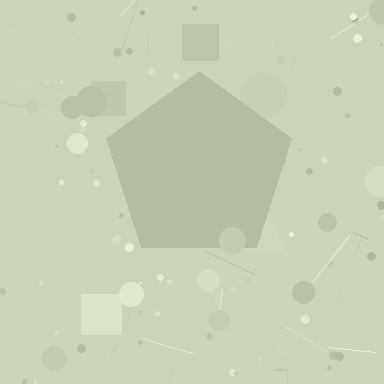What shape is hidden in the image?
A pentagon is hidden in the image.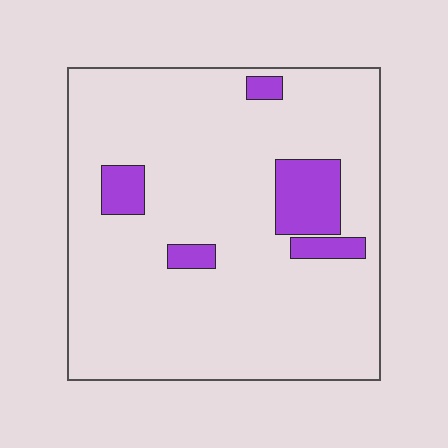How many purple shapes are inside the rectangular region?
5.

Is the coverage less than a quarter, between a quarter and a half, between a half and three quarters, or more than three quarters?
Less than a quarter.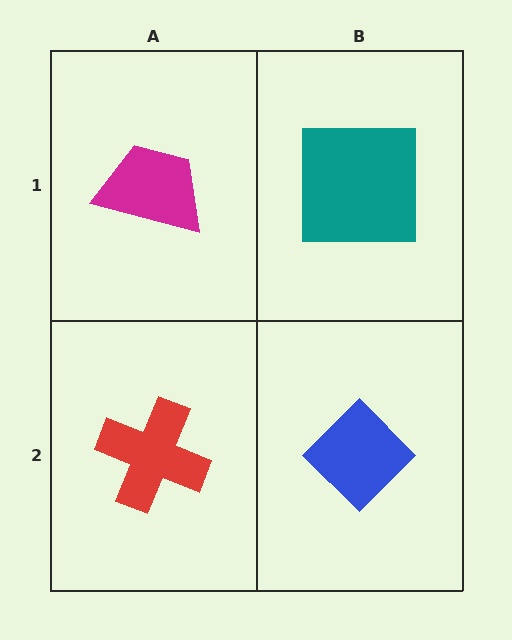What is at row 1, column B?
A teal square.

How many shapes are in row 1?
2 shapes.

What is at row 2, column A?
A red cross.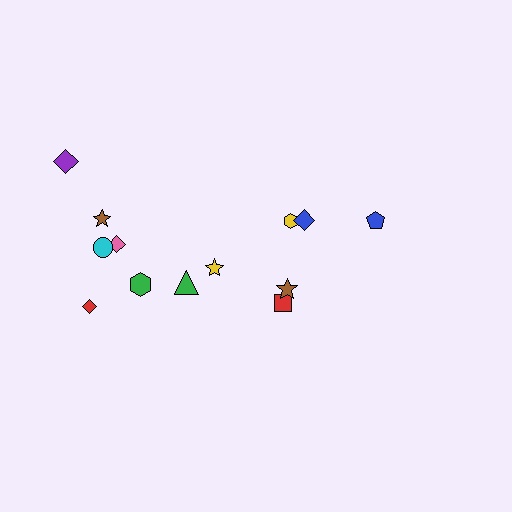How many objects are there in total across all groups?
There are 13 objects.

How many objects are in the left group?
There are 8 objects.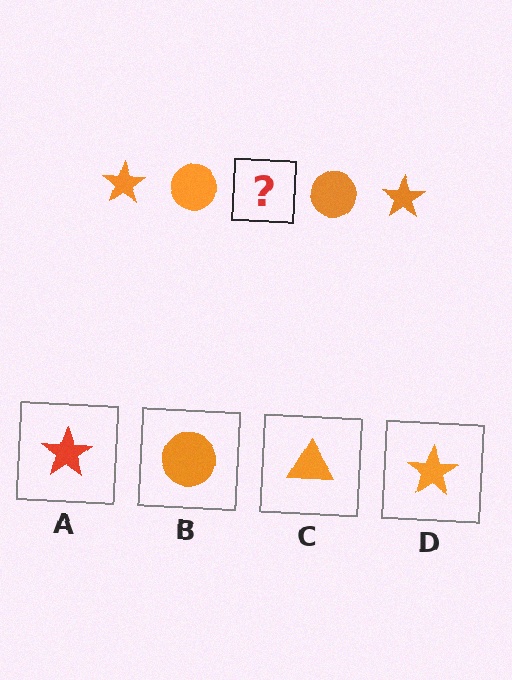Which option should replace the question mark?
Option D.